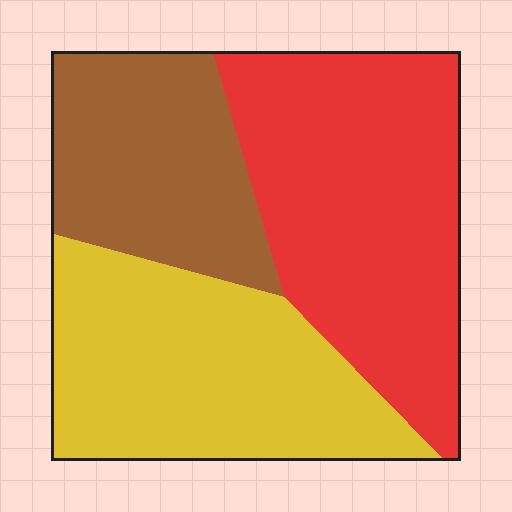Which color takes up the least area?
Brown, at roughly 25%.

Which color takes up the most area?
Red, at roughly 40%.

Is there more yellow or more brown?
Yellow.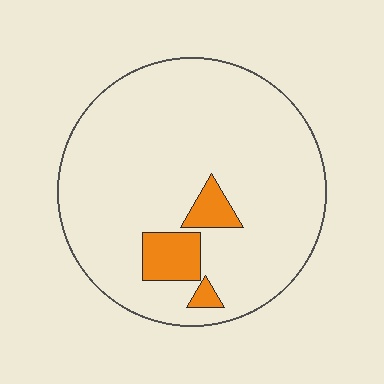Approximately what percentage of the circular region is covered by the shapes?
Approximately 10%.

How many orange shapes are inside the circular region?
3.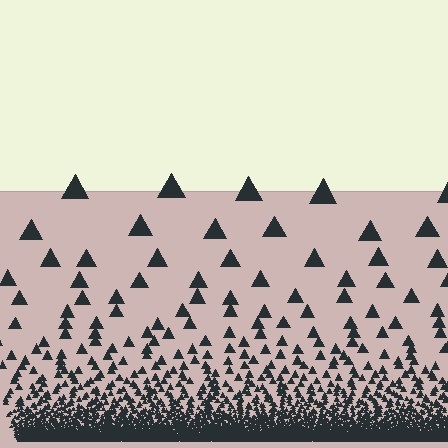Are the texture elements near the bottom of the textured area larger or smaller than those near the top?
Smaller. The gradient is inverted — elements near the bottom are smaller and denser.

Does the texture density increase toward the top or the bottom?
Density increases toward the bottom.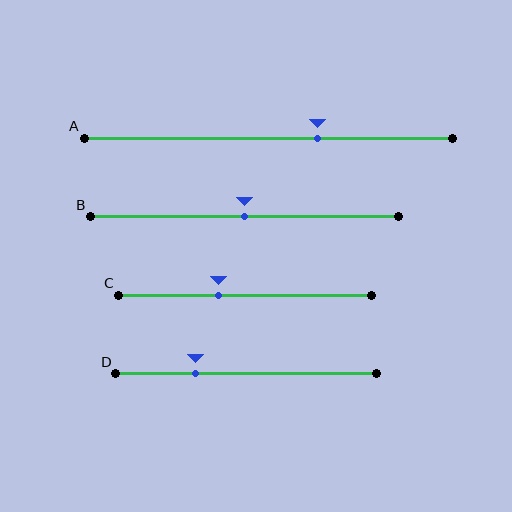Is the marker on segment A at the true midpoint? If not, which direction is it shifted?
No, the marker on segment A is shifted to the right by about 13% of the segment length.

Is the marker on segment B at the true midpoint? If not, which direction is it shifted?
Yes, the marker on segment B is at the true midpoint.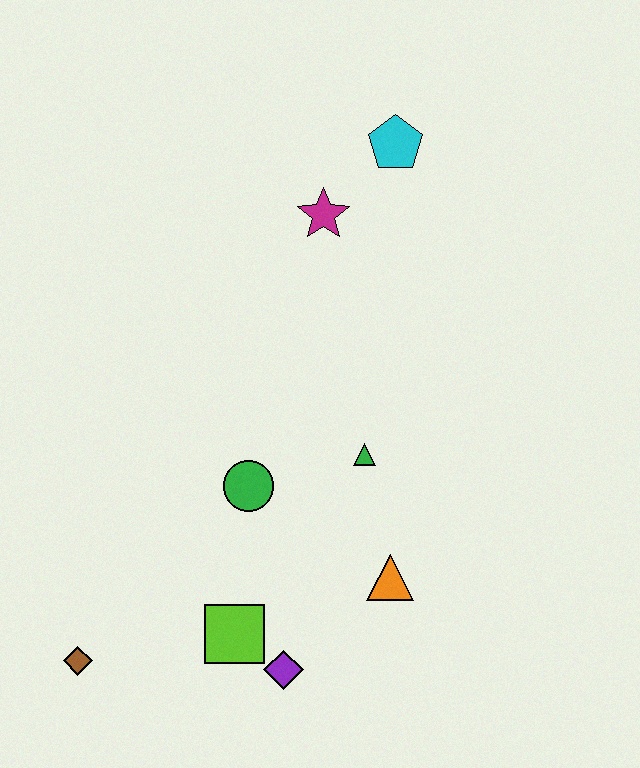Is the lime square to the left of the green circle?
Yes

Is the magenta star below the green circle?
No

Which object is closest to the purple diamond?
The lime square is closest to the purple diamond.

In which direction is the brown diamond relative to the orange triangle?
The brown diamond is to the left of the orange triangle.